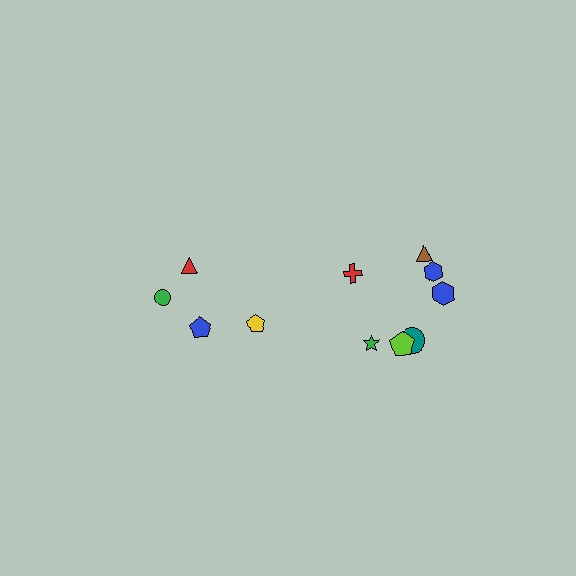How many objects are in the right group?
There are 7 objects.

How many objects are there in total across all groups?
There are 11 objects.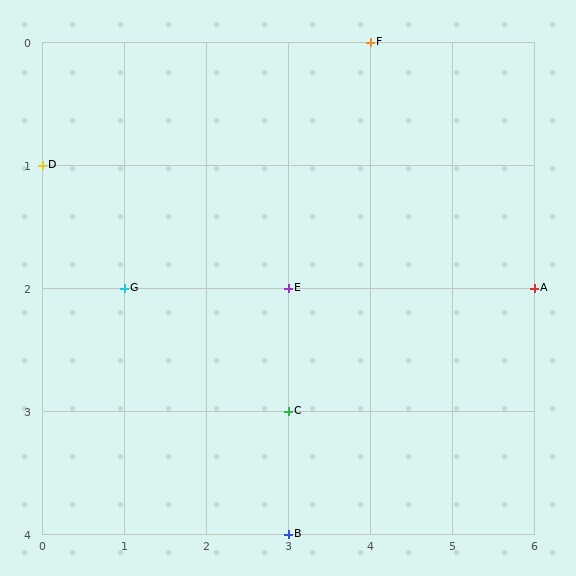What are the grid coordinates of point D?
Point D is at grid coordinates (0, 1).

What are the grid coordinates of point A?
Point A is at grid coordinates (6, 2).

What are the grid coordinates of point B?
Point B is at grid coordinates (3, 4).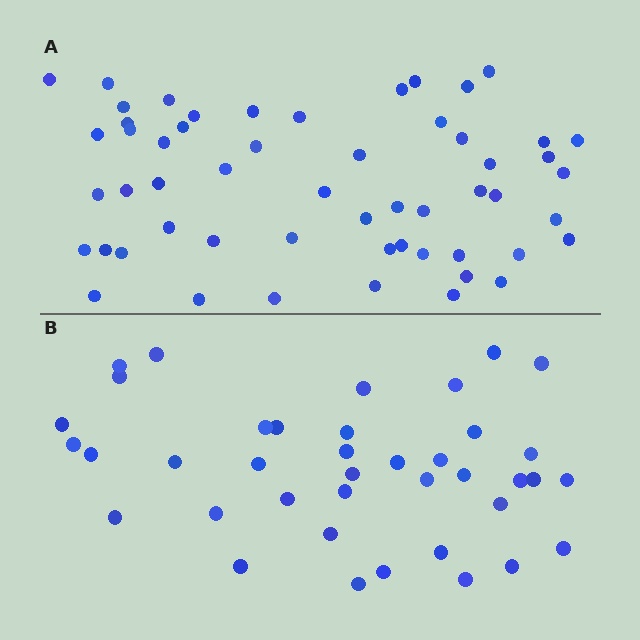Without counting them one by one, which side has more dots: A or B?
Region A (the top region) has more dots.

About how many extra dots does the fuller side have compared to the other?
Region A has approximately 15 more dots than region B.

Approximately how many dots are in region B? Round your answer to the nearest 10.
About 40 dots. (The exact count is 39, which rounds to 40.)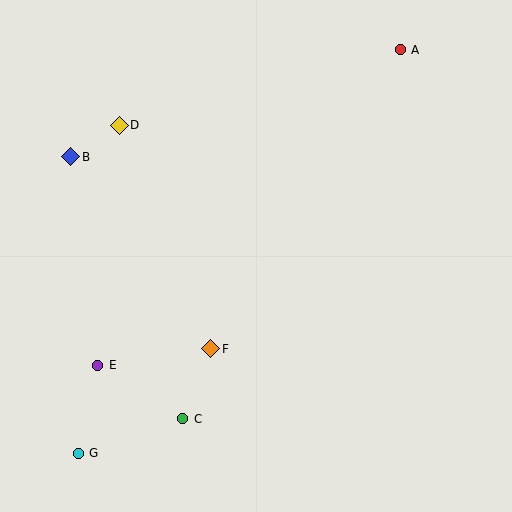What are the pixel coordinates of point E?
Point E is at (98, 365).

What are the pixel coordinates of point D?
Point D is at (119, 125).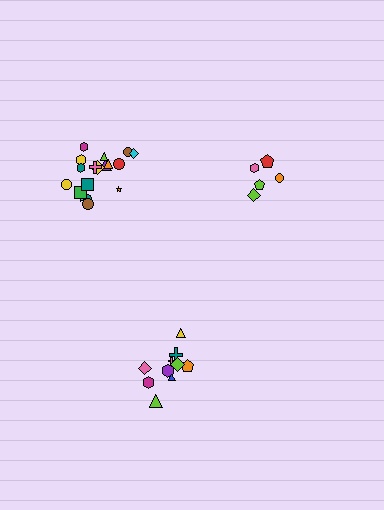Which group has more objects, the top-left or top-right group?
The top-left group.